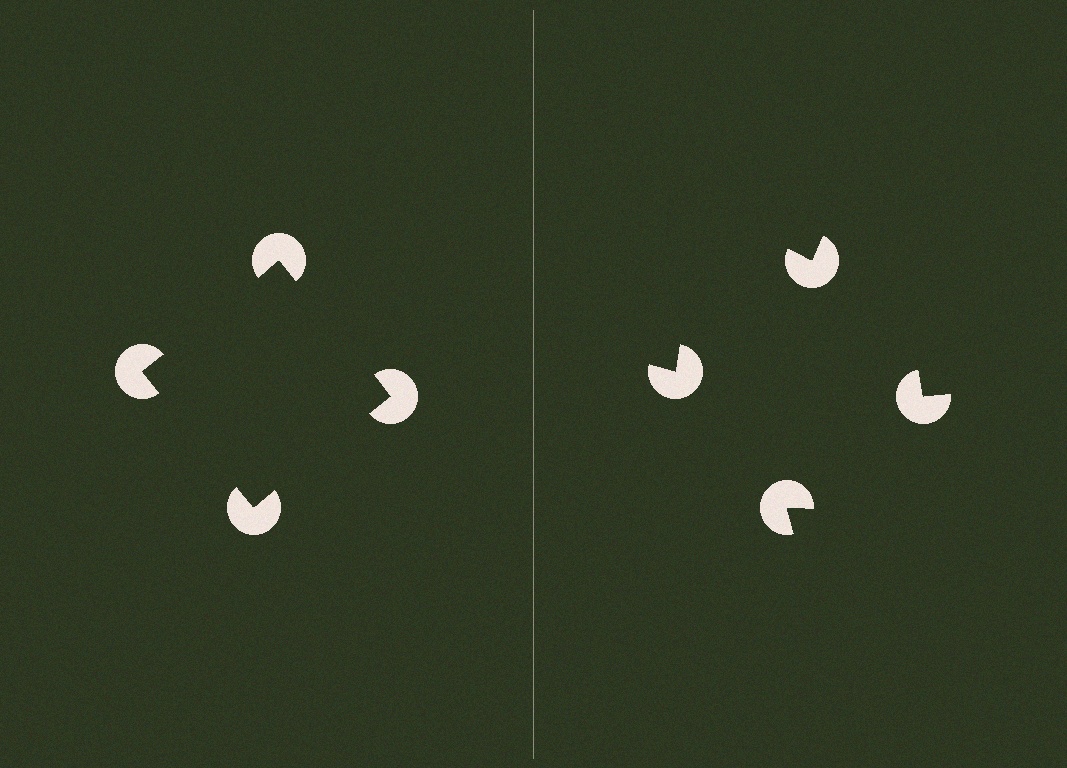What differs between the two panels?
The pac-man discs are positioned identically on both sides; only the wedge orientations differ. On the left they align to a square; on the right they are misaligned.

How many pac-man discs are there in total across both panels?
8 — 4 on each side.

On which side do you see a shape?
An illusory square appears on the left side. On the right side the wedge cuts are rotated, so no coherent shape forms.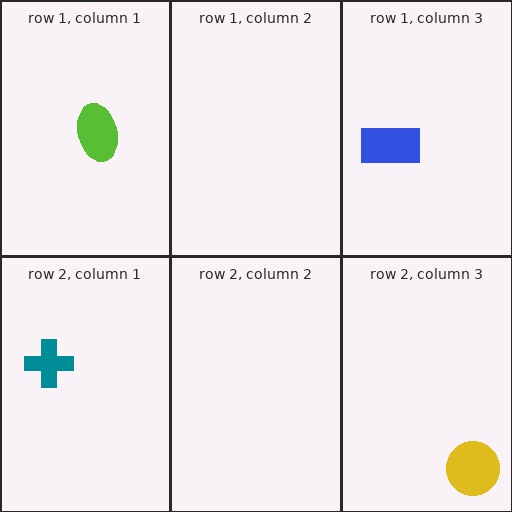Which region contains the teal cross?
The row 2, column 1 region.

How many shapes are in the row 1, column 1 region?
1.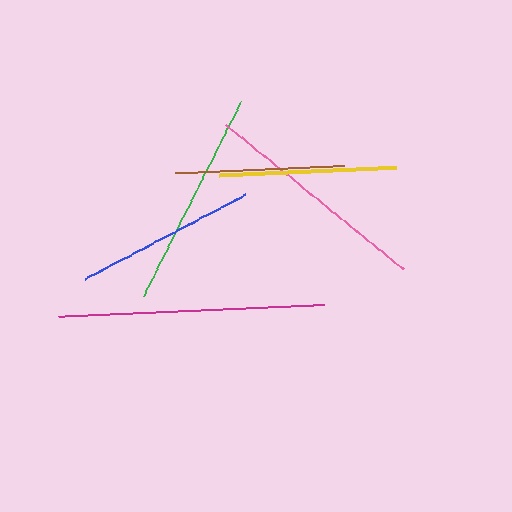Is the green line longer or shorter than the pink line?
The pink line is longer than the green line.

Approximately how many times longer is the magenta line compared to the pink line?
The magenta line is approximately 1.2 times the length of the pink line.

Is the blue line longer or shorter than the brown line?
The blue line is longer than the brown line.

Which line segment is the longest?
The magenta line is the longest at approximately 266 pixels.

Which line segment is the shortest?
The brown line is the shortest at approximately 170 pixels.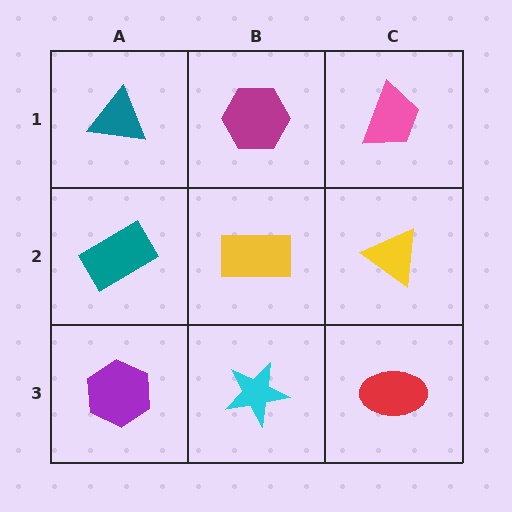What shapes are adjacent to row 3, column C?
A yellow triangle (row 2, column C), a cyan star (row 3, column B).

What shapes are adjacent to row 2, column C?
A pink trapezoid (row 1, column C), a red ellipse (row 3, column C), a yellow rectangle (row 2, column B).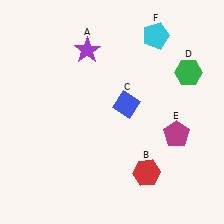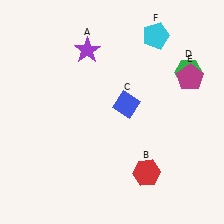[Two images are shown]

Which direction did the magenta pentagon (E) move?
The magenta pentagon (E) moved up.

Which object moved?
The magenta pentagon (E) moved up.